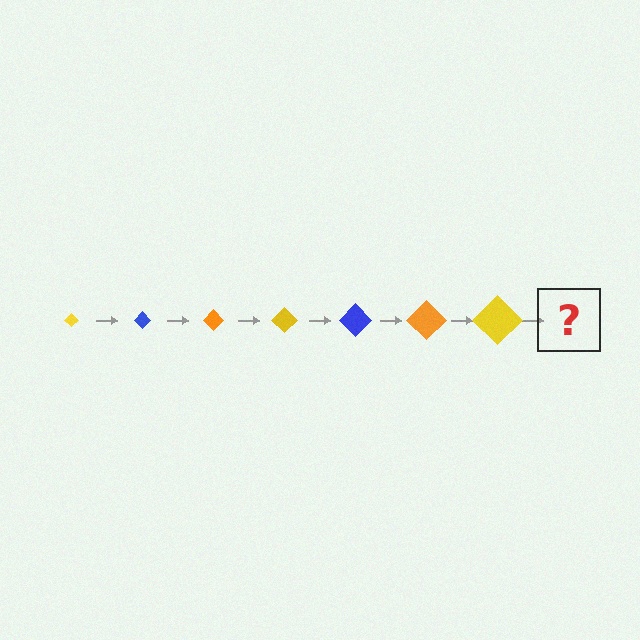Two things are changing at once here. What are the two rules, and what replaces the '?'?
The two rules are that the diamond grows larger each step and the color cycles through yellow, blue, and orange. The '?' should be a blue diamond, larger than the previous one.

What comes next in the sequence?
The next element should be a blue diamond, larger than the previous one.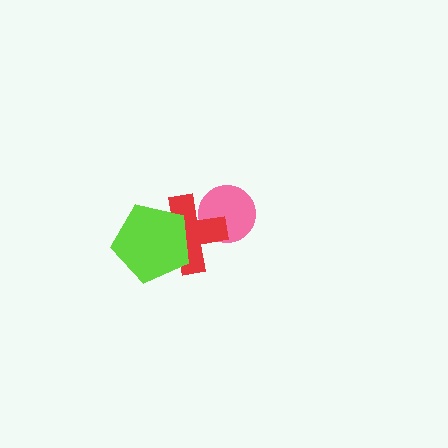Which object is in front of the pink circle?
The red cross is in front of the pink circle.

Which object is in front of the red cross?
The lime pentagon is in front of the red cross.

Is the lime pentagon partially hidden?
No, no other shape covers it.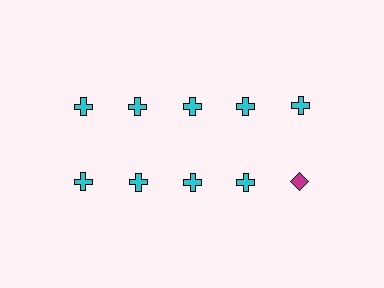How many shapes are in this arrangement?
There are 10 shapes arranged in a grid pattern.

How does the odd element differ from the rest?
It differs in both color (magenta instead of cyan) and shape (diamond instead of cross).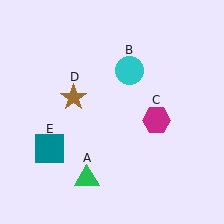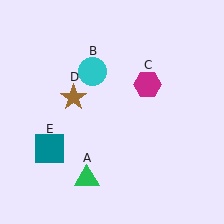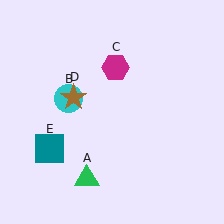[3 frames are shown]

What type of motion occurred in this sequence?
The cyan circle (object B), magenta hexagon (object C) rotated counterclockwise around the center of the scene.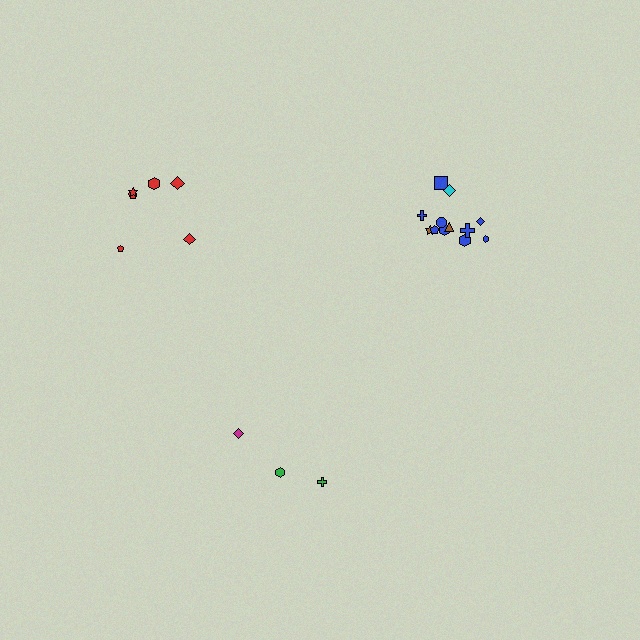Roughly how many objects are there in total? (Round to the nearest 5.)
Roughly 20 objects in total.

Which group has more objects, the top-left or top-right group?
The top-right group.